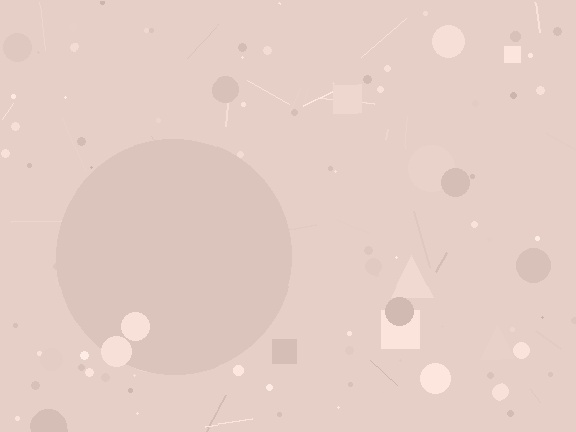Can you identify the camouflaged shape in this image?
The camouflaged shape is a circle.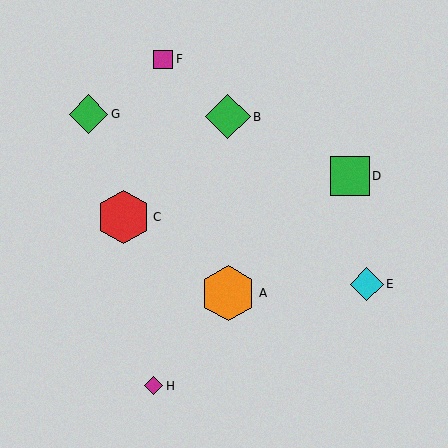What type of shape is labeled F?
Shape F is a magenta square.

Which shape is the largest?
The orange hexagon (labeled A) is the largest.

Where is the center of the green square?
The center of the green square is at (350, 176).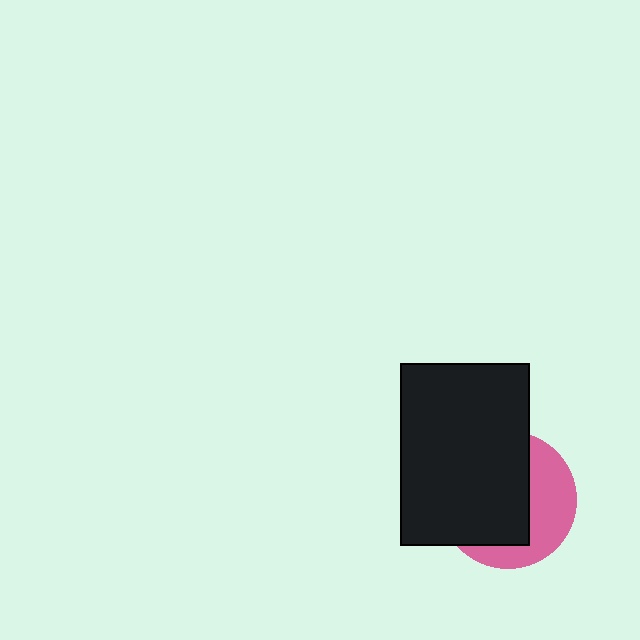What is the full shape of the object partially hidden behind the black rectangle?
The partially hidden object is a pink circle.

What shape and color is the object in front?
The object in front is a black rectangle.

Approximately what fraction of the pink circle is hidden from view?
Roughly 61% of the pink circle is hidden behind the black rectangle.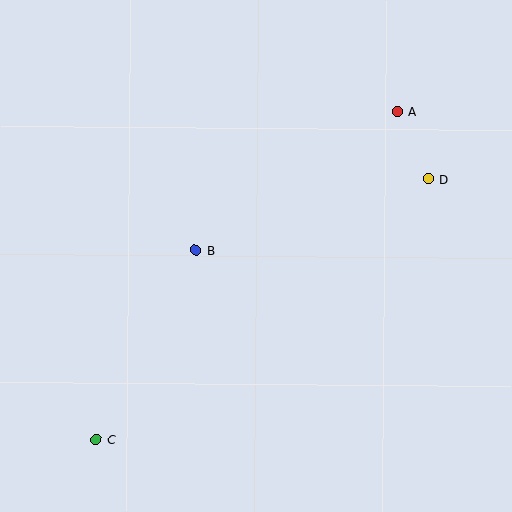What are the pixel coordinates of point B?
Point B is at (196, 250).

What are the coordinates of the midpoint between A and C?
The midpoint between A and C is at (247, 276).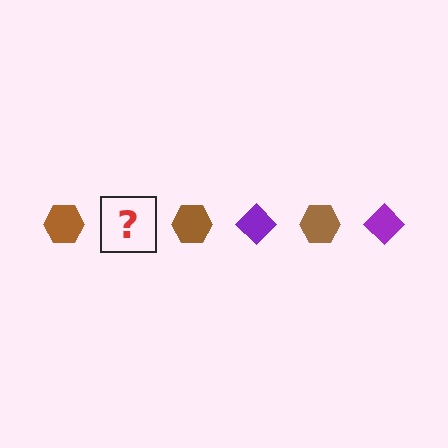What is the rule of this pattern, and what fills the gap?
The rule is that the pattern alternates between brown hexagon and purple diamond. The gap should be filled with a purple diamond.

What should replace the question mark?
The question mark should be replaced with a purple diamond.